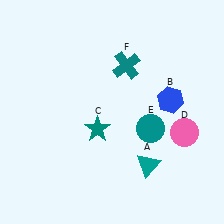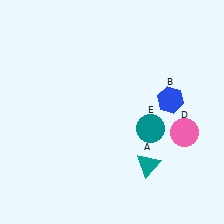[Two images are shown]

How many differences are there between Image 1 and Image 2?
There are 2 differences between the two images.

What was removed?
The teal star (C), the teal cross (F) were removed in Image 2.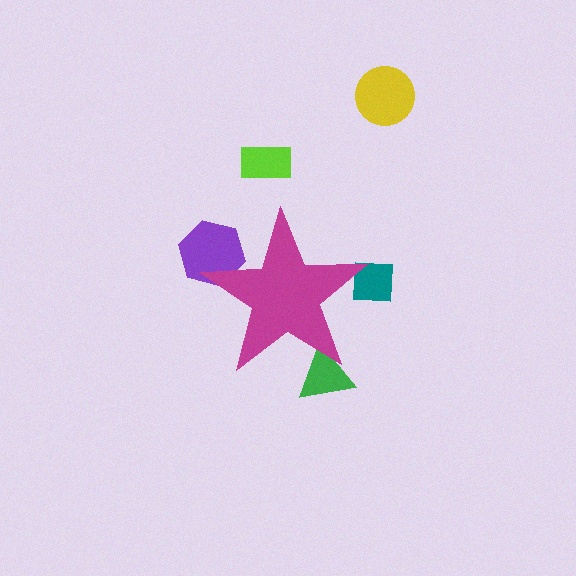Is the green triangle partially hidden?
Yes, the green triangle is partially hidden behind the magenta star.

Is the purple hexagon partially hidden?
Yes, the purple hexagon is partially hidden behind the magenta star.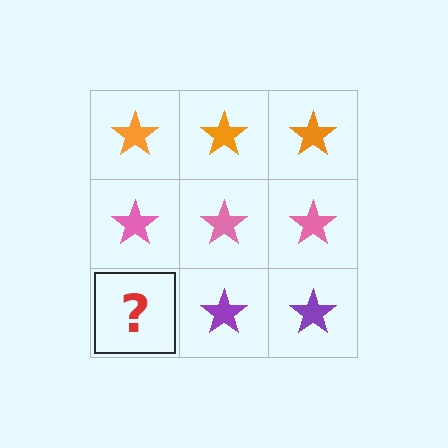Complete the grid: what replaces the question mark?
The question mark should be replaced with a purple star.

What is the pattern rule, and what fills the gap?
The rule is that each row has a consistent color. The gap should be filled with a purple star.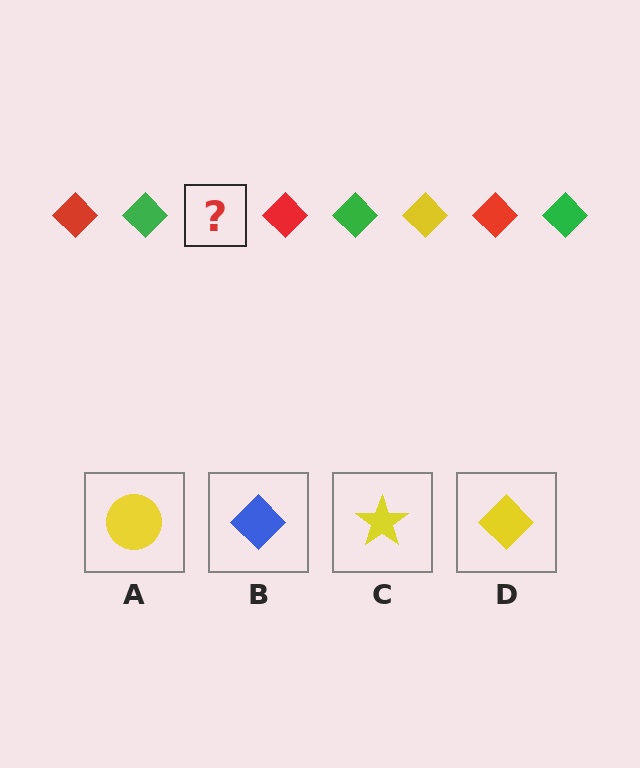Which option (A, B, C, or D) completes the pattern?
D.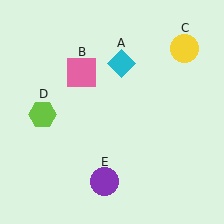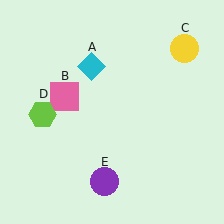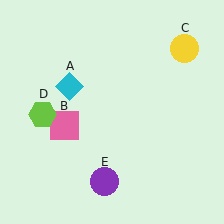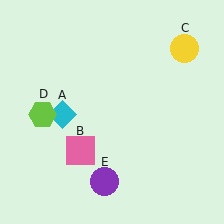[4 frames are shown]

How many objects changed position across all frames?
2 objects changed position: cyan diamond (object A), pink square (object B).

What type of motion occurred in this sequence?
The cyan diamond (object A), pink square (object B) rotated counterclockwise around the center of the scene.